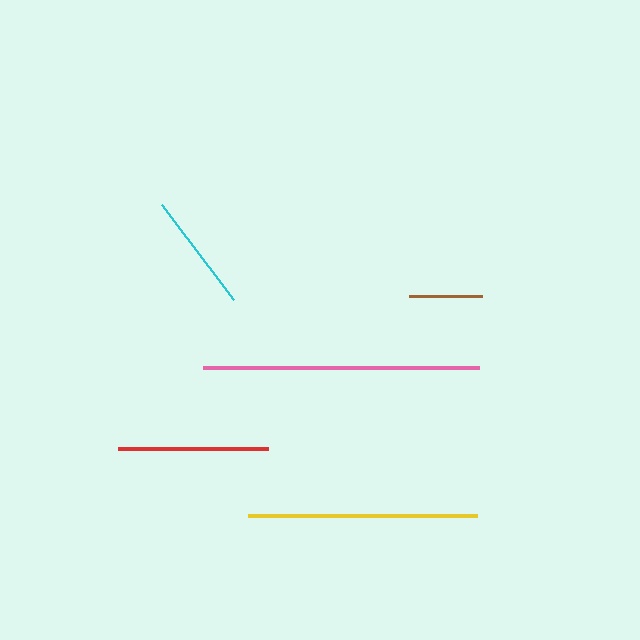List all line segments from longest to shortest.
From longest to shortest: pink, yellow, red, cyan, brown.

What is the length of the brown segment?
The brown segment is approximately 73 pixels long.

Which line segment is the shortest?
The brown line is the shortest at approximately 73 pixels.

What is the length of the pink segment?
The pink segment is approximately 276 pixels long.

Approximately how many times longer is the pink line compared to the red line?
The pink line is approximately 1.8 times the length of the red line.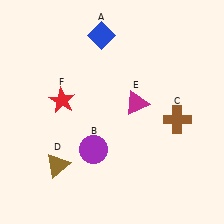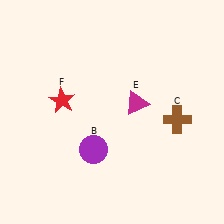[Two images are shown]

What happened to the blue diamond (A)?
The blue diamond (A) was removed in Image 2. It was in the top-left area of Image 1.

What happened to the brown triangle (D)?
The brown triangle (D) was removed in Image 2. It was in the bottom-left area of Image 1.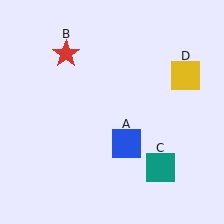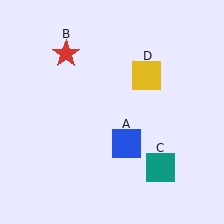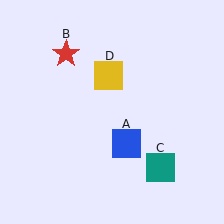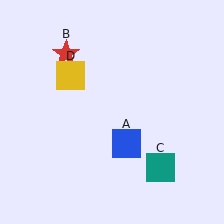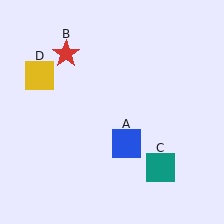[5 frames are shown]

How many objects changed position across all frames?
1 object changed position: yellow square (object D).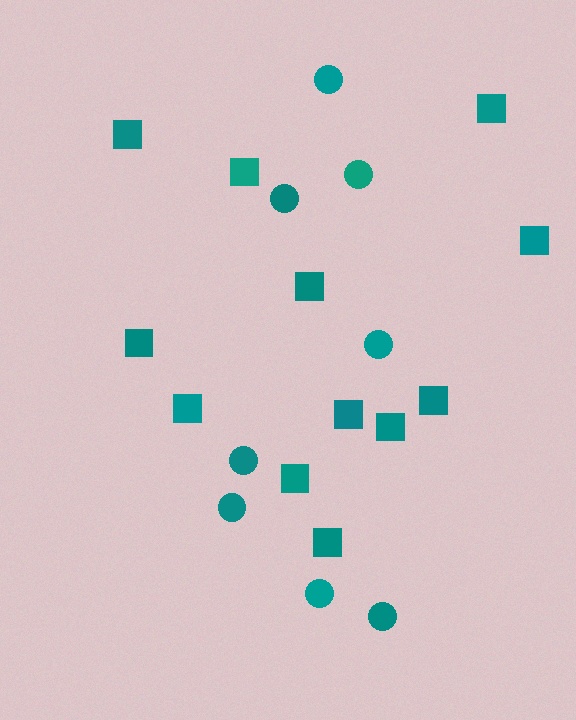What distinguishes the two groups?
There are 2 groups: one group of circles (8) and one group of squares (12).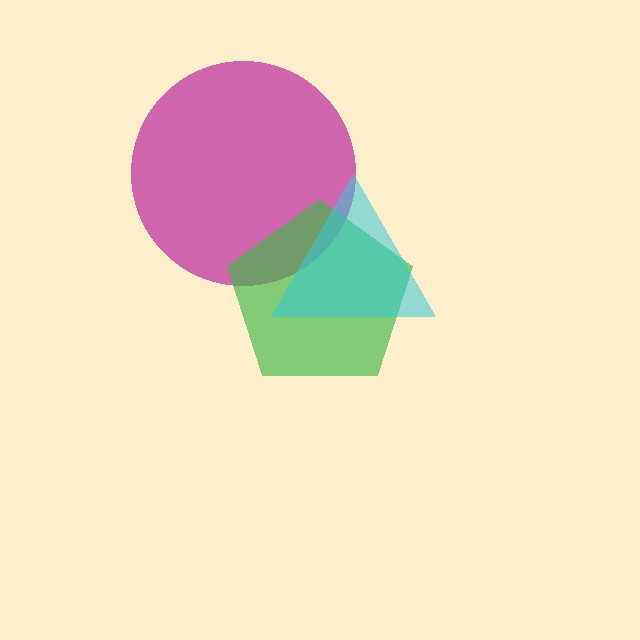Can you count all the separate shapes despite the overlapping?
Yes, there are 3 separate shapes.